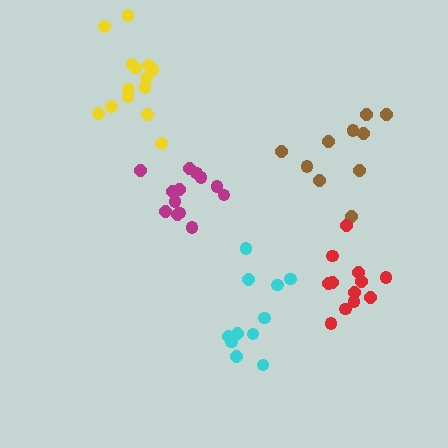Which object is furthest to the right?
The red cluster is rightmost.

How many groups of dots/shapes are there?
There are 5 groups.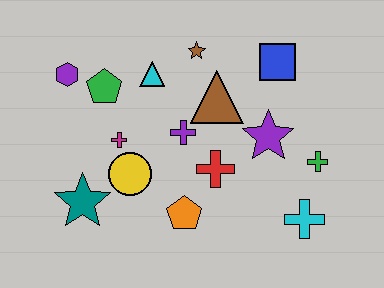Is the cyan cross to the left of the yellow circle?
No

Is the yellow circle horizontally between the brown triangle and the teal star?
Yes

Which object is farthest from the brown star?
The cyan cross is farthest from the brown star.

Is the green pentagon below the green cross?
No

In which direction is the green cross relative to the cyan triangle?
The green cross is to the right of the cyan triangle.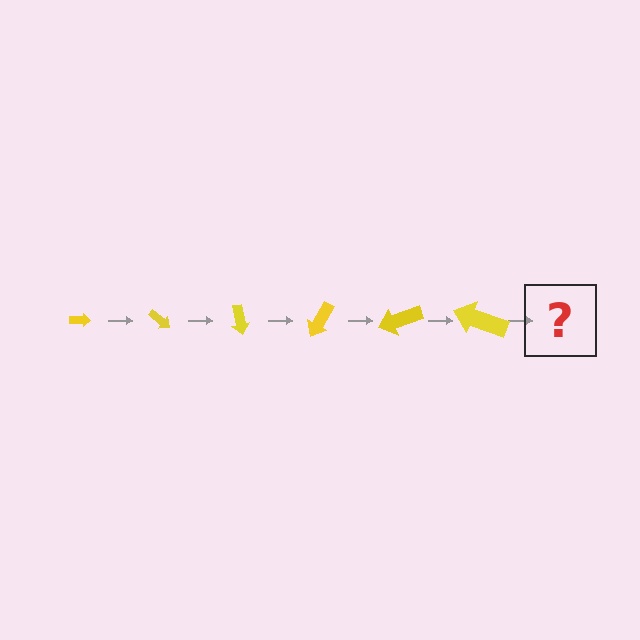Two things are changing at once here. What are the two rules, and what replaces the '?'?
The two rules are that the arrow grows larger each step and it rotates 40 degrees each step. The '?' should be an arrow, larger than the previous one and rotated 240 degrees from the start.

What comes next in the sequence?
The next element should be an arrow, larger than the previous one and rotated 240 degrees from the start.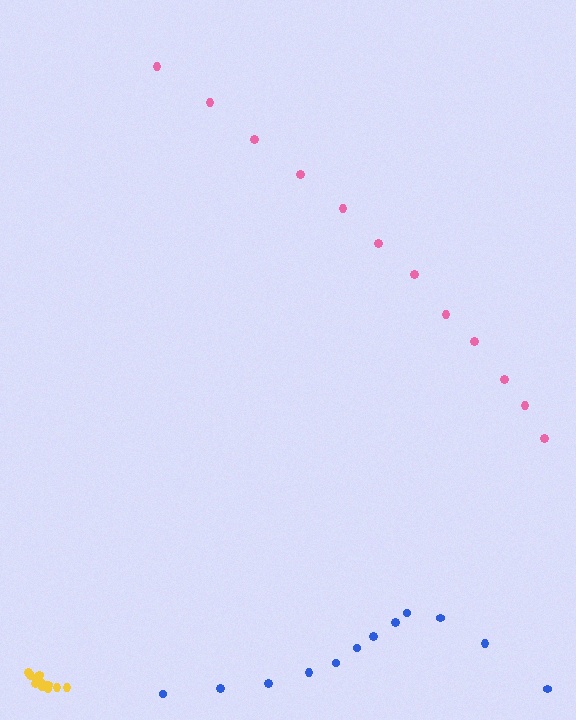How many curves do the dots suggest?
There are 3 distinct paths.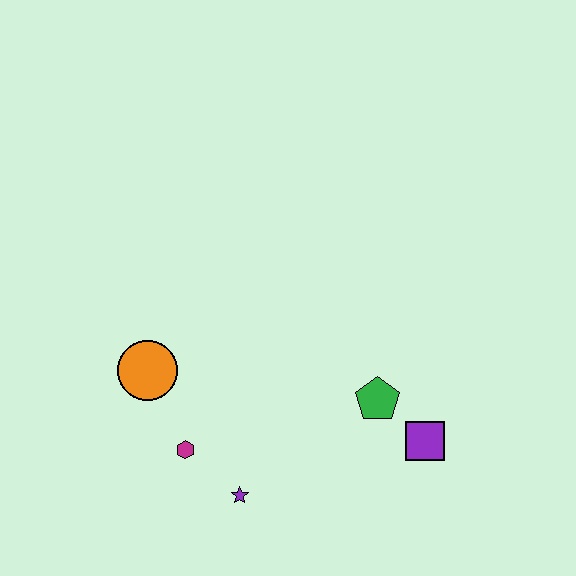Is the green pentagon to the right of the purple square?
No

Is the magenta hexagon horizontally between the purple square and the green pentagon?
No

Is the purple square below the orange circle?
Yes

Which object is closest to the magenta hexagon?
The purple star is closest to the magenta hexagon.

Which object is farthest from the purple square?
The orange circle is farthest from the purple square.